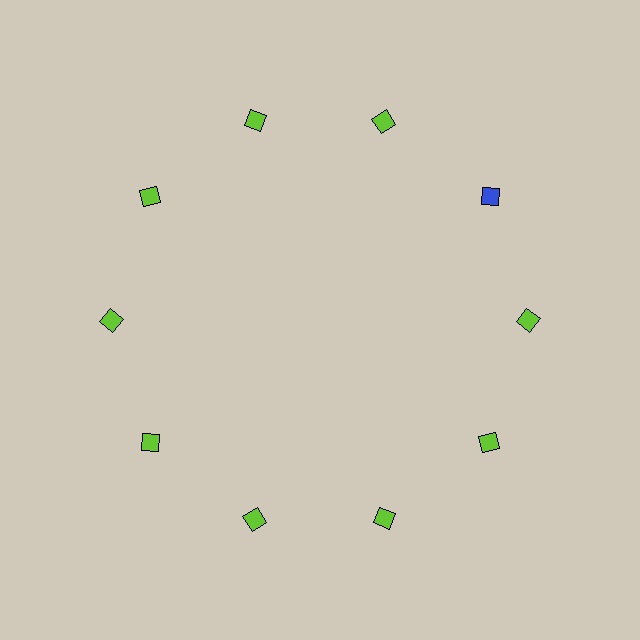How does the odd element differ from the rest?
It has a different color: blue instead of lime.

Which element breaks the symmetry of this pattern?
The blue diamond at roughly the 2 o'clock position breaks the symmetry. All other shapes are lime diamonds.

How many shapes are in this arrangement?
There are 10 shapes arranged in a ring pattern.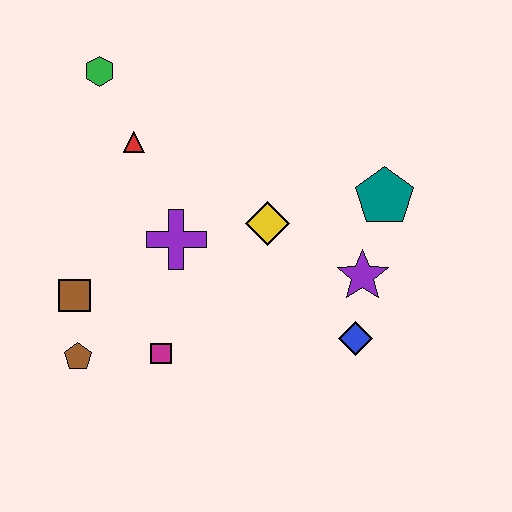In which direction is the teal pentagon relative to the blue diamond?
The teal pentagon is above the blue diamond.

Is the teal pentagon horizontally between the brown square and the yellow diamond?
No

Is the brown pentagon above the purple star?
No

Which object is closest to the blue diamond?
The purple star is closest to the blue diamond.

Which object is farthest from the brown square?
The teal pentagon is farthest from the brown square.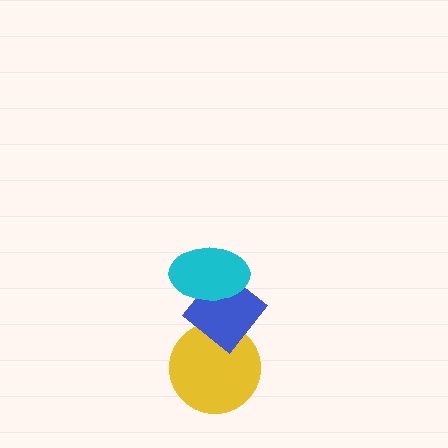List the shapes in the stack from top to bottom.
From top to bottom: the cyan ellipse, the blue diamond, the yellow circle.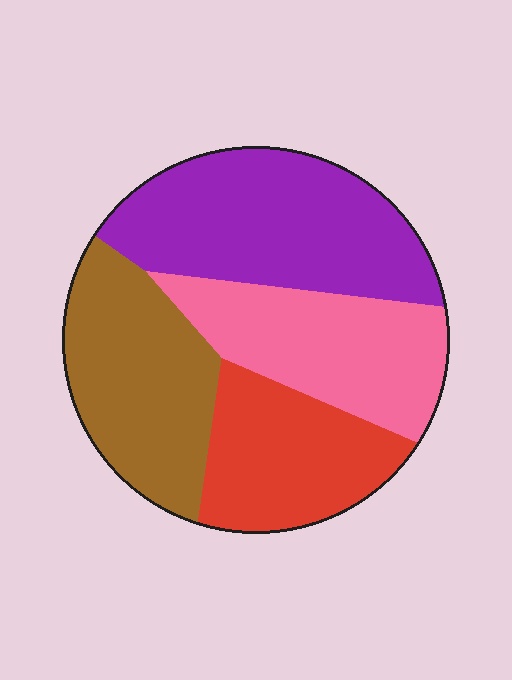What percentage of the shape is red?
Red covers roughly 20% of the shape.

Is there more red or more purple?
Purple.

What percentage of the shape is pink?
Pink covers around 25% of the shape.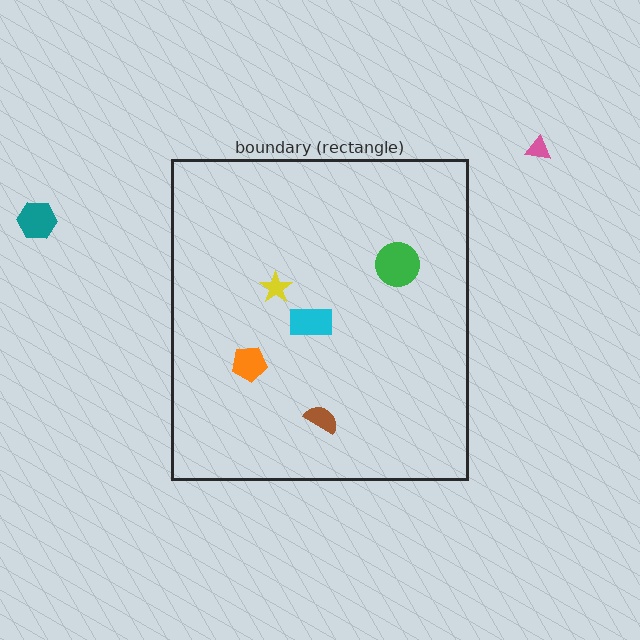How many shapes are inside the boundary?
5 inside, 2 outside.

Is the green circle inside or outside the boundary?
Inside.